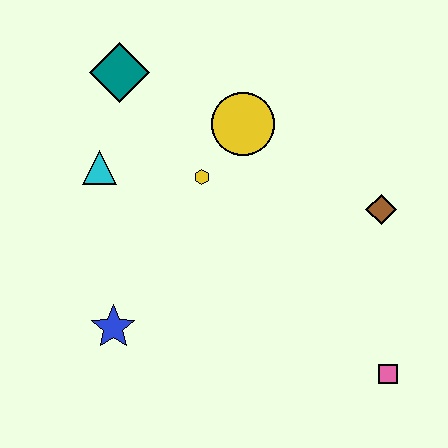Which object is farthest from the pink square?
The teal diamond is farthest from the pink square.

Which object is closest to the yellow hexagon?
The yellow circle is closest to the yellow hexagon.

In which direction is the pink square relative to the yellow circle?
The pink square is below the yellow circle.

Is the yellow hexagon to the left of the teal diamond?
No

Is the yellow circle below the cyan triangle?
No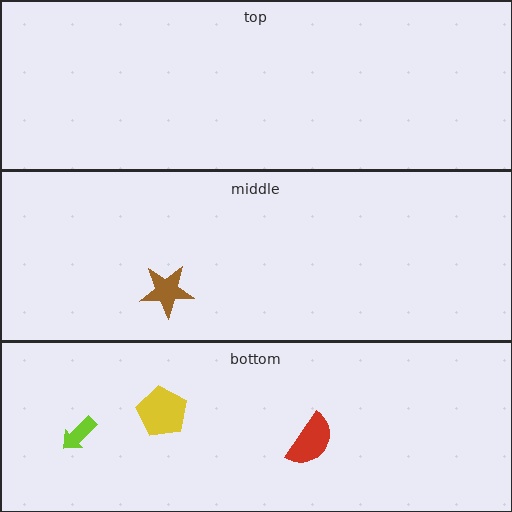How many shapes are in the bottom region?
3.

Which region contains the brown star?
The middle region.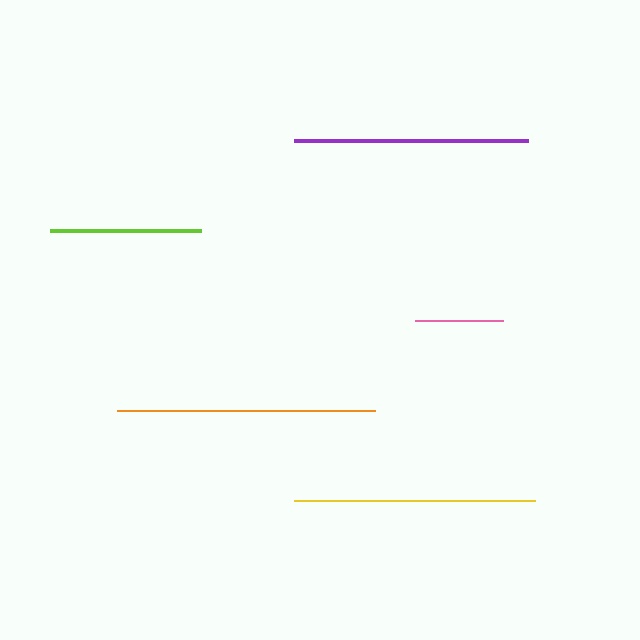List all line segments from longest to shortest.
From longest to shortest: orange, yellow, purple, lime, pink.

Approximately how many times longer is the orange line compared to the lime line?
The orange line is approximately 1.7 times the length of the lime line.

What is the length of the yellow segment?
The yellow segment is approximately 241 pixels long.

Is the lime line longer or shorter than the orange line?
The orange line is longer than the lime line.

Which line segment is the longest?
The orange line is the longest at approximately 258 pixels.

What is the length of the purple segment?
The purple segment is approximately 234 pixels long.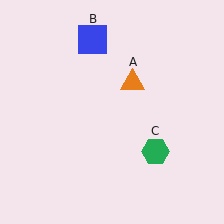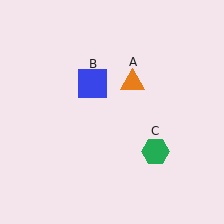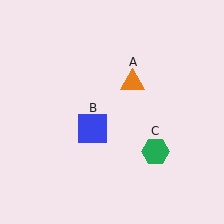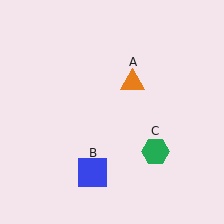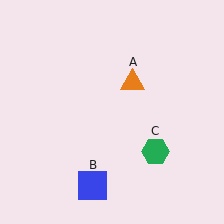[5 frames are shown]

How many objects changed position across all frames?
1 object changed position: blue square (object B).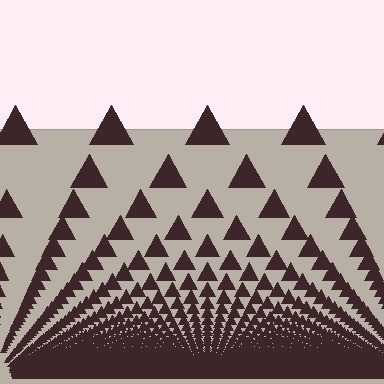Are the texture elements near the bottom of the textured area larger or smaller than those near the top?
Smaller. The gradient is inverted — elements near the bottom are smaller and denser.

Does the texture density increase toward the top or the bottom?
Density increases toward the bottom.